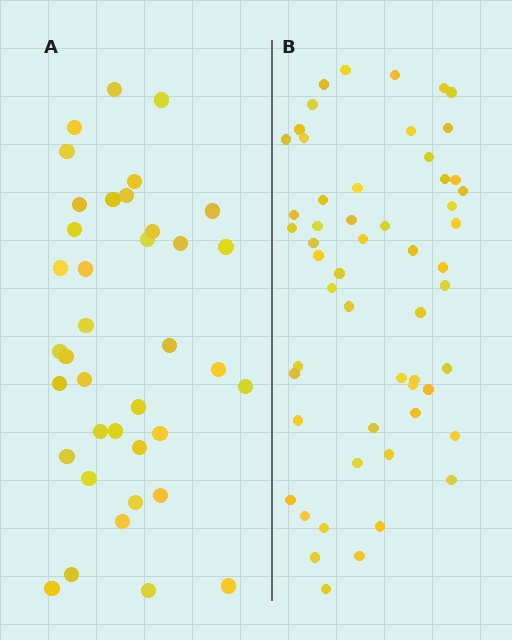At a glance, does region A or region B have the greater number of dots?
Region B (the right region) has more dots.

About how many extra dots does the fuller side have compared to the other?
Region B has approximately 15 more dots than region A.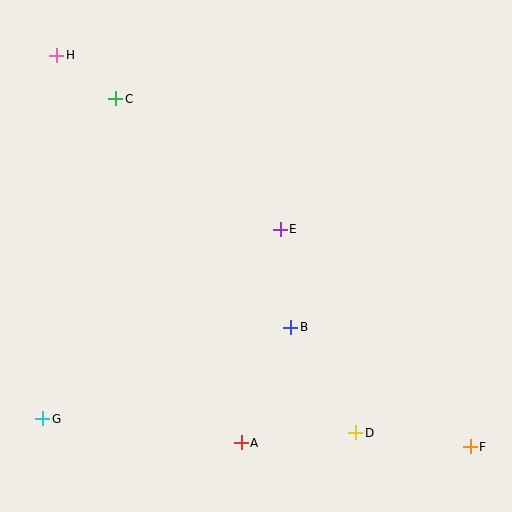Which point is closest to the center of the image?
Point E at (280, 229) is closest to the center.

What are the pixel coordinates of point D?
Point D is at (356, 433).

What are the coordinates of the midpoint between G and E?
The midpoint between G and E is at (162, 324).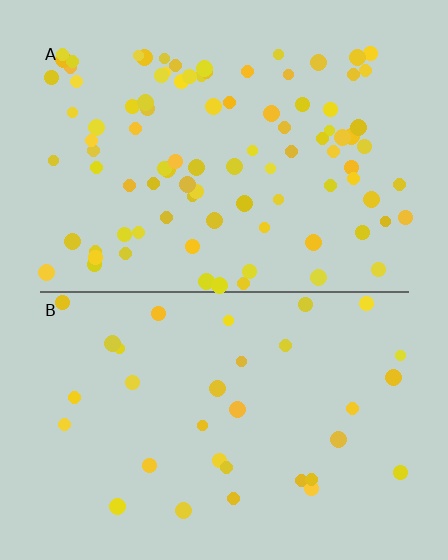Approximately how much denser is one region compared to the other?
Approximately 2.8× — region A over region B.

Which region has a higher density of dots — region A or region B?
A (the top).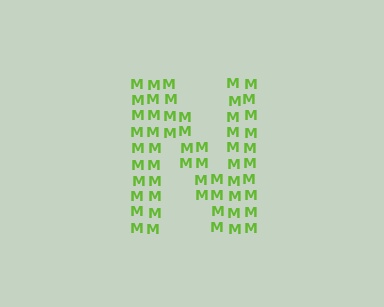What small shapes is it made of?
It is made of small letter M's.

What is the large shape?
The large shape is the letter N.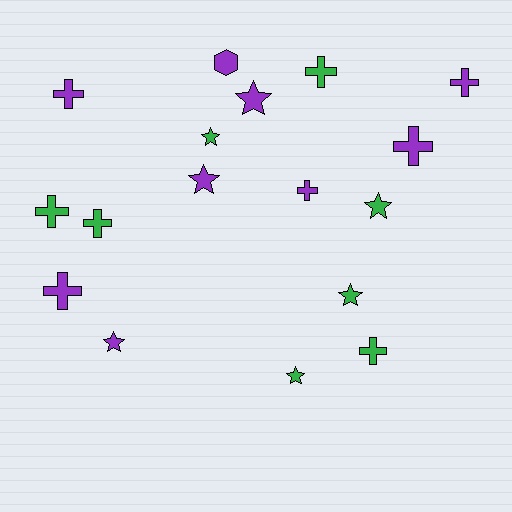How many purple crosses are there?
There are 5 purple crosses.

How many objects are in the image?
There are 17 objects.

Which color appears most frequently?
Purple, with 9 objects.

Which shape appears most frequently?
Cross, with 9 objects.